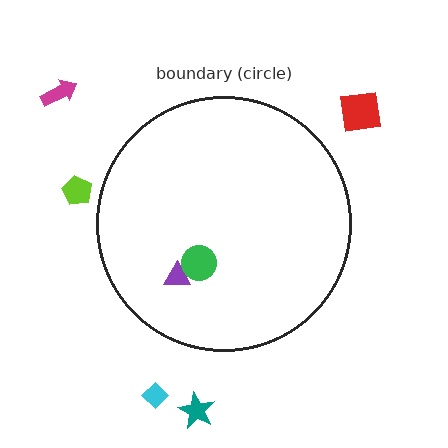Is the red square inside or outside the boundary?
Outside.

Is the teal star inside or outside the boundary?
Outside.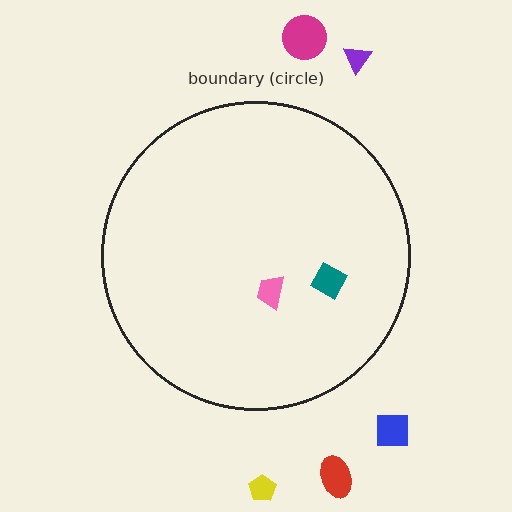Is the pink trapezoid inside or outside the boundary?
Inside.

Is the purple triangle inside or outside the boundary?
Outside.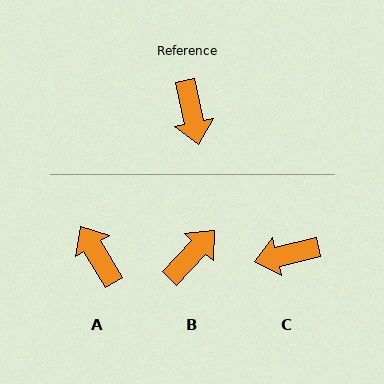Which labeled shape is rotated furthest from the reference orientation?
A, about 161 degrees away.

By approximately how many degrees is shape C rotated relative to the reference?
Approximately 89 degrees clockwise.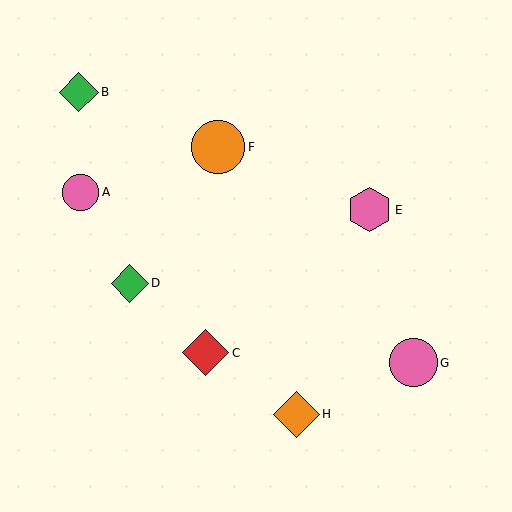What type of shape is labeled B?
Shape B is a green diamond.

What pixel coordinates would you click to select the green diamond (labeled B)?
Click at (79, 92) to select the green diamond B.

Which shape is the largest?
The orange circle (labeled F) is the largest.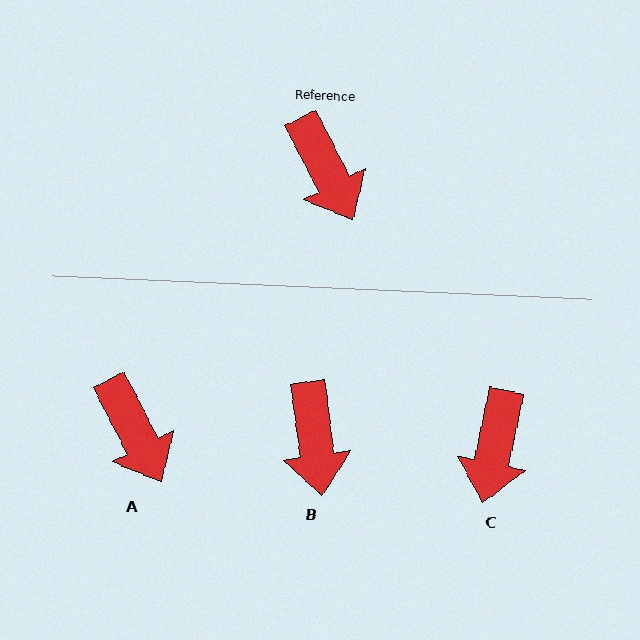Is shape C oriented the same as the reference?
No, it is off by about 39 degrees.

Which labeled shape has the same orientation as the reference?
A.